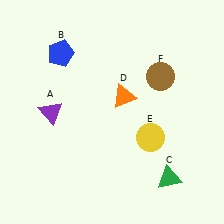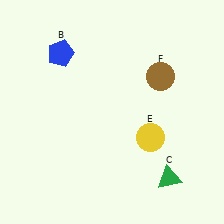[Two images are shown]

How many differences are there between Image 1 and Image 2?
There are 2 differences between the two images.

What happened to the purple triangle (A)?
The purple triangle (A) was removed in Image 2. It was in the bottom-left area of Image 1.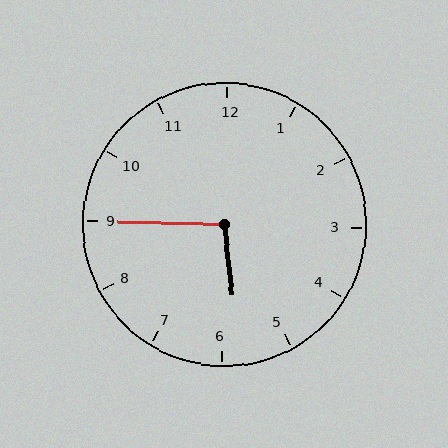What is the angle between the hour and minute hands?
Approximately 98 degrees.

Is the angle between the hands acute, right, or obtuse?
It is obtuse.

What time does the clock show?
5:45.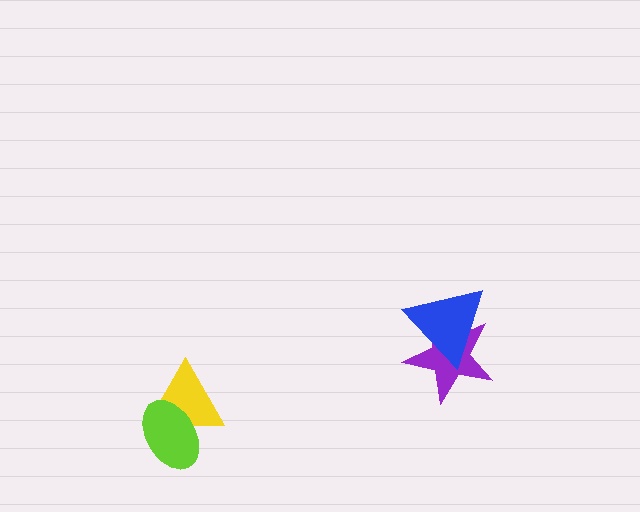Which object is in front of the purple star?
The blue triangle is in front of the purple star.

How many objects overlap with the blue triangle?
1 object overlaps with the blue triangle.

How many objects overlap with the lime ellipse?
1 object overlaps with the lime ellipse.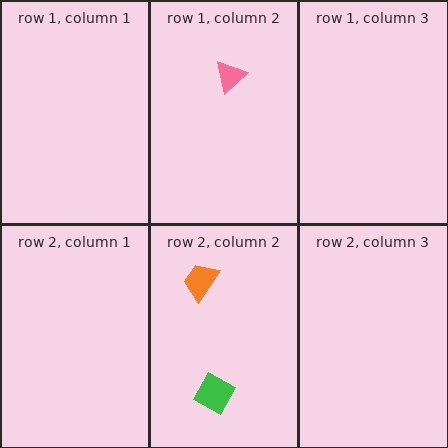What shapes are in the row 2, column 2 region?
The orange trapezoid, the green square.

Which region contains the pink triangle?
The row 1, column 2 region.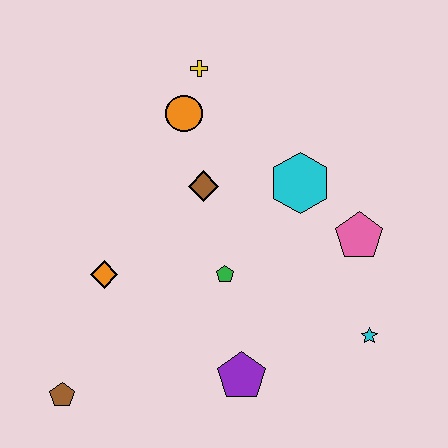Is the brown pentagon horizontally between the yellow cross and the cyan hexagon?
No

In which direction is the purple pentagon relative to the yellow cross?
The purple pentagon is below the yellow cross.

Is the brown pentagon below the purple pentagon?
Yes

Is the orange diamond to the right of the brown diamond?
No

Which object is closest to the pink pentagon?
The cyan hexagon is closest to the pink pentagon.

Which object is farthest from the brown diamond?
The brown pentagon is farthest from the brown diamond.